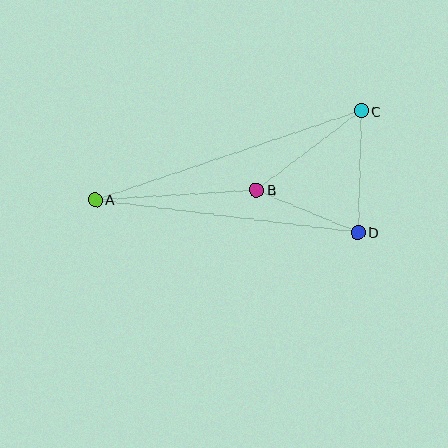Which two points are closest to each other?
Points B and D are closest to each other.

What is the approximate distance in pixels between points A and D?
The distance between A and D is approximately 265 pixels.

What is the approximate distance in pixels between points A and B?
The distance between A and B is approximately 162 pixels.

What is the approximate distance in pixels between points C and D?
The distance between C and D is approximately 122 pixels.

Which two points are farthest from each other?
Points A and C are farthest from each other.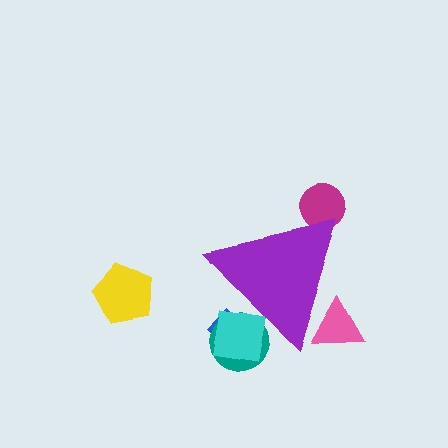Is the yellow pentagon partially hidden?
No, the yellow pentagon is fully visible.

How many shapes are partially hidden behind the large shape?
5 shapes are partially hidden.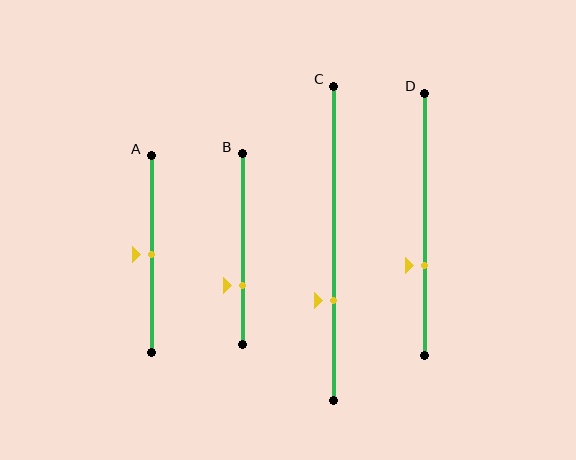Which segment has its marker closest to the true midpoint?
Segment A has its marker closest to the true midpoint.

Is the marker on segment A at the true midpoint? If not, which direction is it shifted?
Yes, the marker on segment A is at the true midpoint.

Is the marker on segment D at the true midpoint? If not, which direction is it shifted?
No, the marker on segment D is shifted downward by about 16% of the segment length.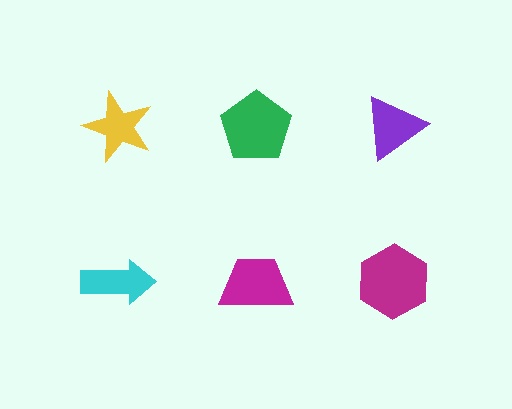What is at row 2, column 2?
A magenta trapezoid.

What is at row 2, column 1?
A cyan arrow.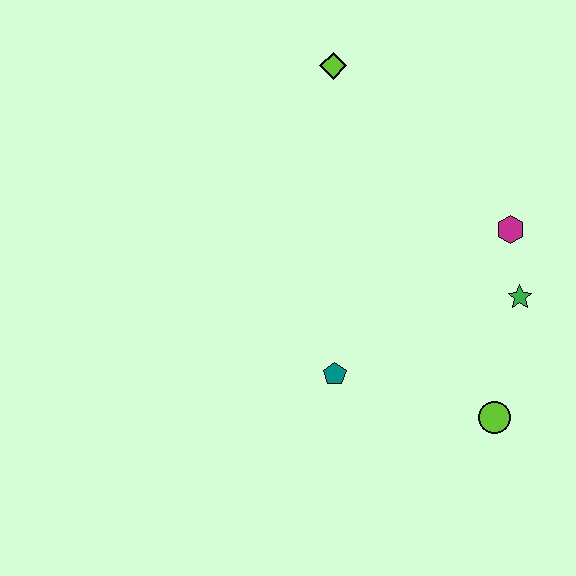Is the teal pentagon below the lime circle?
No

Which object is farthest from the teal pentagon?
The lime diamond is farthest from the teal pentagon.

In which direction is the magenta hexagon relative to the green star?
The magenta hexagon is above the green star.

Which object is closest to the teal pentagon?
The lime circle is closest to the teal pentagon.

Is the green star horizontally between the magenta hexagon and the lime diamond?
No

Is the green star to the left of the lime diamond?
No